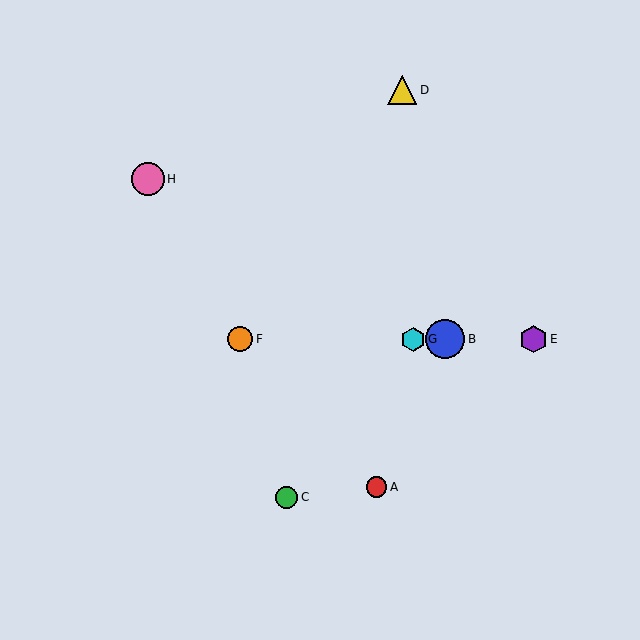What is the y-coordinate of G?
Object G is at y≈339.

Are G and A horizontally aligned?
No, G is at y≈339 and A is at y≈487.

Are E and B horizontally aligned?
Yes, both are at y≈339.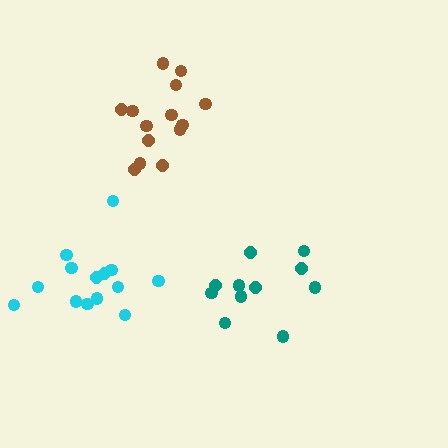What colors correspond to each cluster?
The clusters are colored: brown, teal, cyan.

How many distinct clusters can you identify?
There are 3 distinct clusters.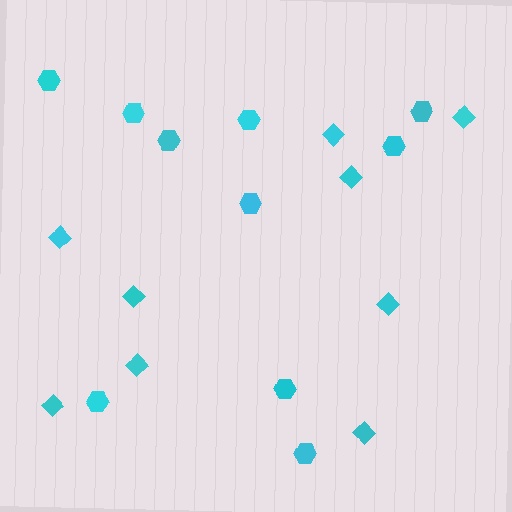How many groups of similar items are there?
There are 2 groups: one group of hexagons (10) and one group of diamonds (9).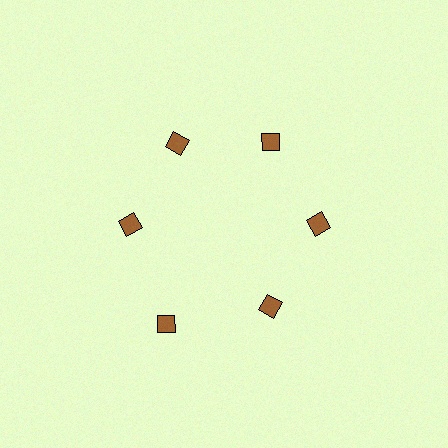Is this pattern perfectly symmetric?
No. The 6 brown diamonds are arranged in a ring, but one element near the 7 o'clock position is pushed outward from the center, breaking the 6-fold rotational symmetry.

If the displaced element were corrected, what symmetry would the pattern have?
It would have 6-fold rotational symmetry — the pattern would map onto itself every 60 degrees.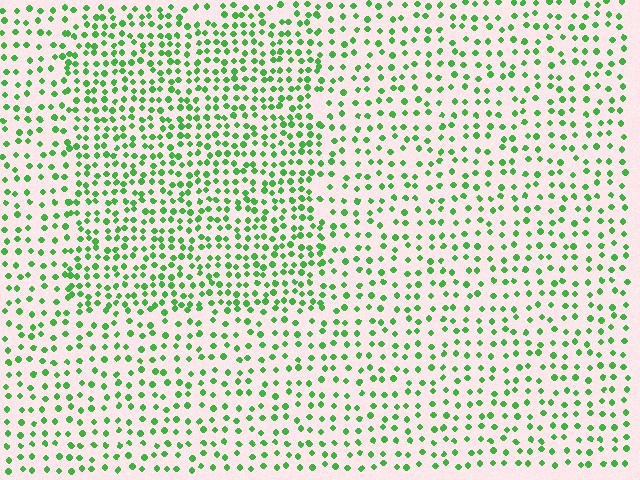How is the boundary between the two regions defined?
The boundary is defined by a change in element density (approximately 1.7x ratio). All elements are the same color, size, and shape.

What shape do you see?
I see a rectangle.